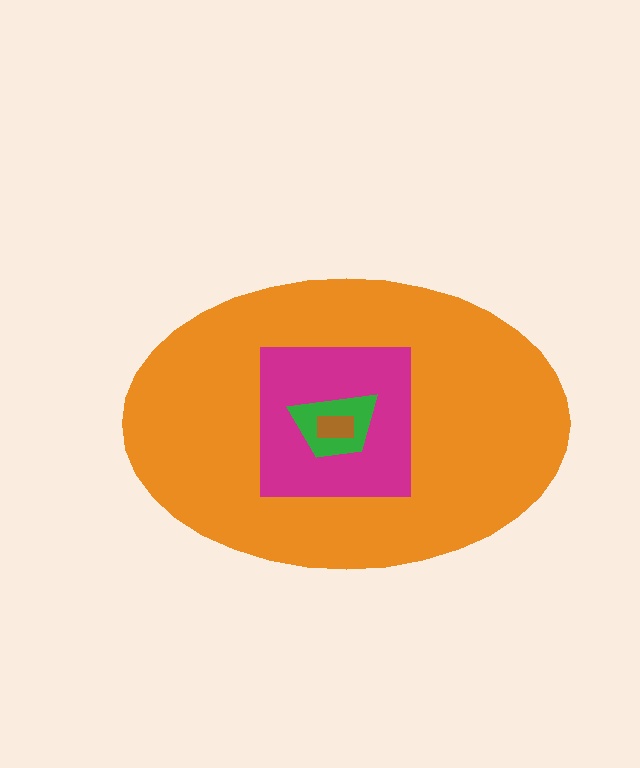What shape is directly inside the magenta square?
The green trapezoid.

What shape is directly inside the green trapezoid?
The brown rectangle.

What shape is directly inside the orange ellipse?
The magenta square.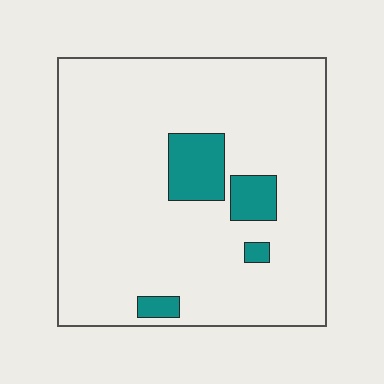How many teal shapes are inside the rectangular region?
4.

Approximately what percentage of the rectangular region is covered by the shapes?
Approximately 10%.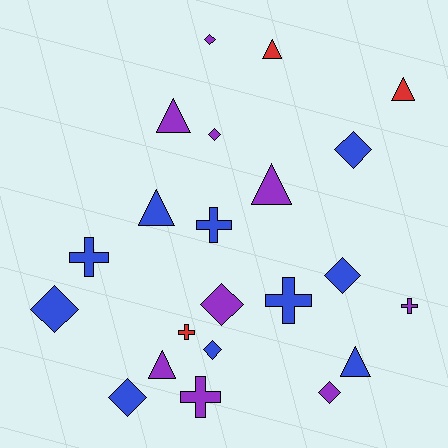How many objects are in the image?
There are 22 objects.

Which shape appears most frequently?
Diamond, with 9 objects.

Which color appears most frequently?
Blue, with 10 objects.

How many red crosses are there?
There is 1 red cross.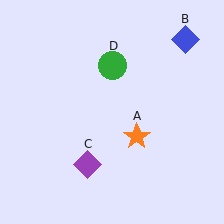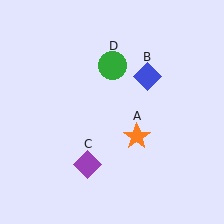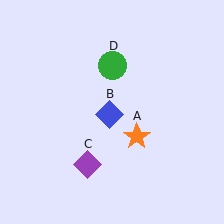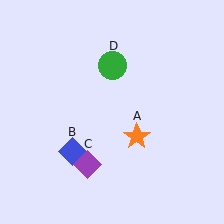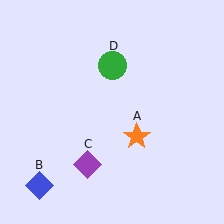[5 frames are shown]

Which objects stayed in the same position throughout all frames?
Orange star (object A) and purple diamond (object C) and green circle (object D) remained stationary.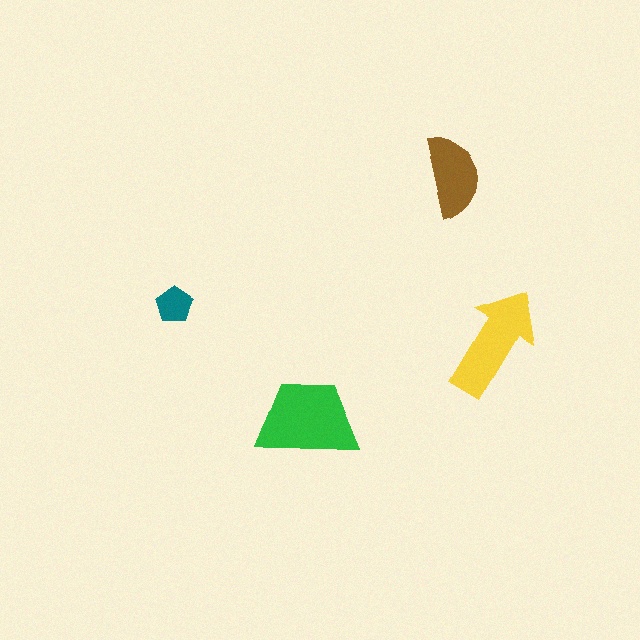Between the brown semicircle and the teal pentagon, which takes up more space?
The brown semicircle.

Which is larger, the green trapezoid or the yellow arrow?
The green trapezoid.